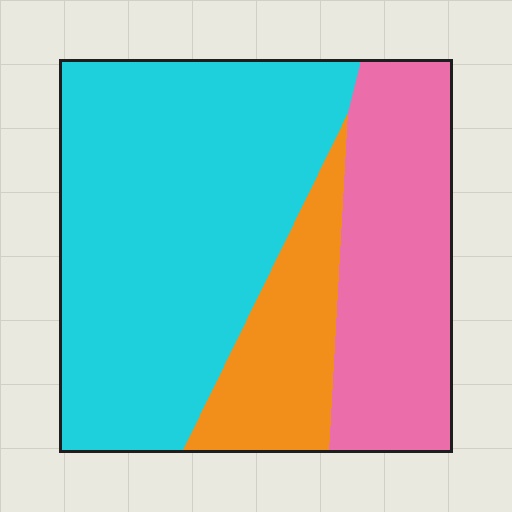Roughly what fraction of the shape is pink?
Pink covers 29% of the shape.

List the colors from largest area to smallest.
From largest to smallest: cyan, pink, orange.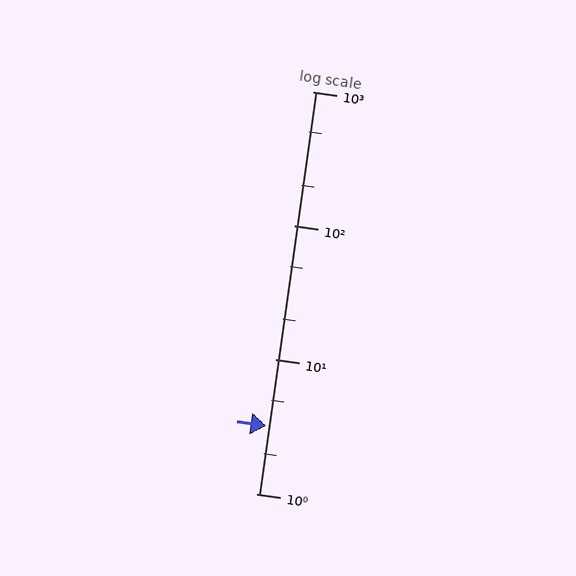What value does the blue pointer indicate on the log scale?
The pointer indicates approximately 3.2.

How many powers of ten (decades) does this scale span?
The scale spans 3 decades, from 1 to 1000.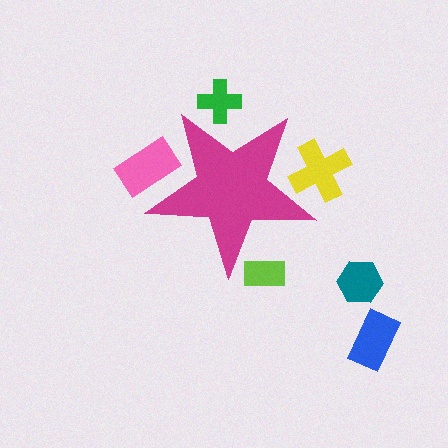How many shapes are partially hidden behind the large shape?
4 shapes are partially hidden.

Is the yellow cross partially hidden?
Yes, the yellow cross is partially hidden behind the magenta star.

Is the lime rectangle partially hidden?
Yes, the lime rectangle is partially hidden behind the magenta star.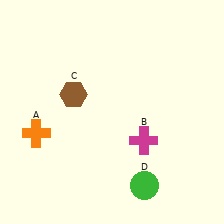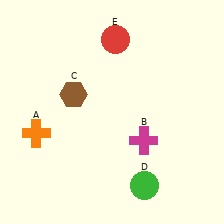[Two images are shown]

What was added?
A red circle (E) was added in Image 2.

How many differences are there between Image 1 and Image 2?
There is 1 difference between the two images.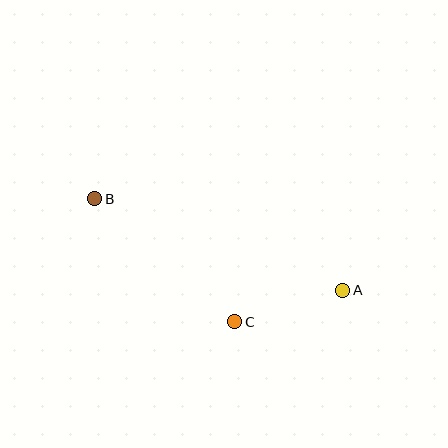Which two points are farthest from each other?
Points A and B are farthest from each other.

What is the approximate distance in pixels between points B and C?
The distance between B and C is approximately 186 pixels.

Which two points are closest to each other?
Points A and C are closest to each other.